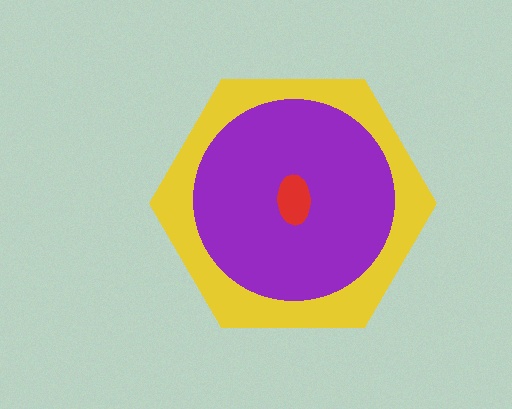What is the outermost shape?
The yellow hexagon.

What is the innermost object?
The red ellipse.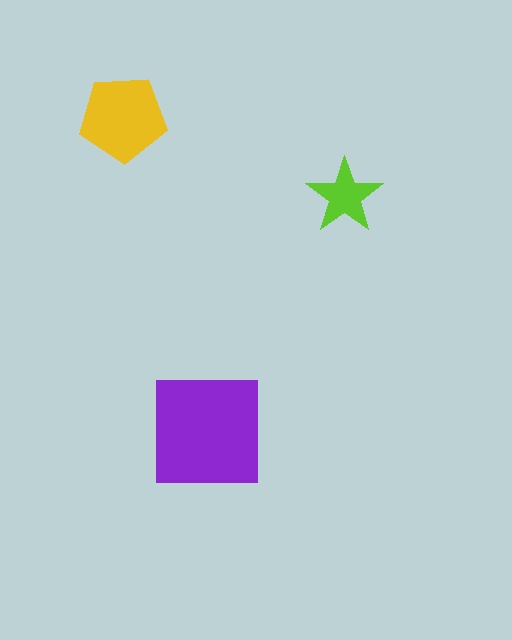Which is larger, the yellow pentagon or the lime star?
The yellow pentagon.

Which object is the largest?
The purple square.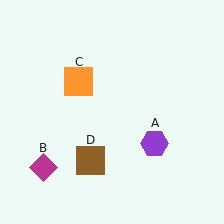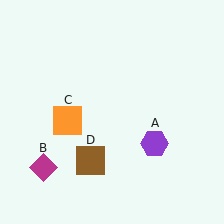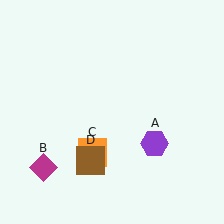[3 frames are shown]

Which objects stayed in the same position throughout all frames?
Purple hexagon (object A) and magenta diamond (object B) and brown square (object D) remained stationary.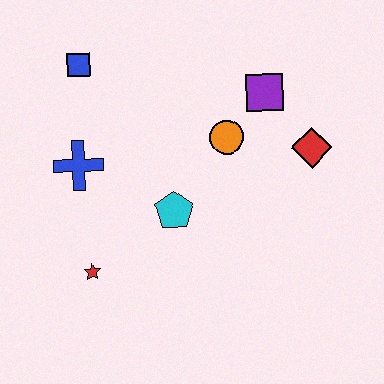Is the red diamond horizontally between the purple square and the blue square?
No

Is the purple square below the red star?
No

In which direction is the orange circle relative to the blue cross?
The orange circle is to the right of the blue cross.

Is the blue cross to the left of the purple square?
Yes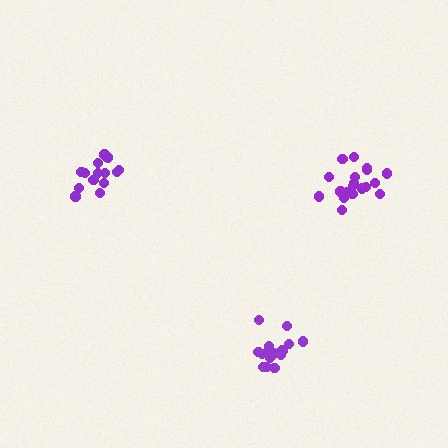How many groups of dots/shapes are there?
There are 3 groups.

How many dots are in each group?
Group 1: 15 dots, Group 2: 17 dots, Group 3: 19 dots (51 total).